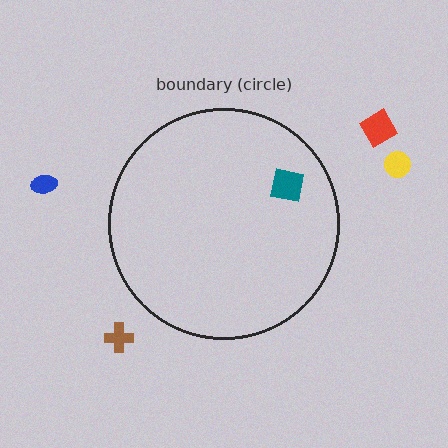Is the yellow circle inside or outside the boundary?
Outside.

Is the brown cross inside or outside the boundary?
Outside.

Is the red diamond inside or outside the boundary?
Outside.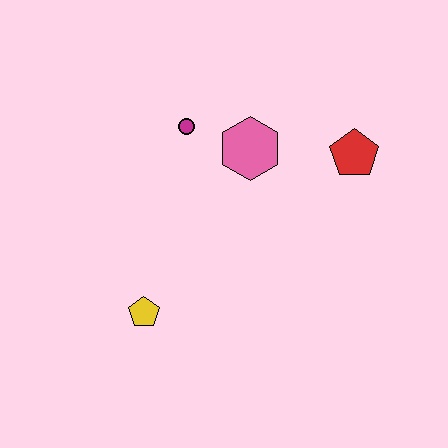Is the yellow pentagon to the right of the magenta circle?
No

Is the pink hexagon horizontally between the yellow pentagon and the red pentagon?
Yes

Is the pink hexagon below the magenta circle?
Yes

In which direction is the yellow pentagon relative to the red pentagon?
The yellow pentagon is to the left of the red pentagon.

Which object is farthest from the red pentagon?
The yellow pentagon is farthest from the red pentagon.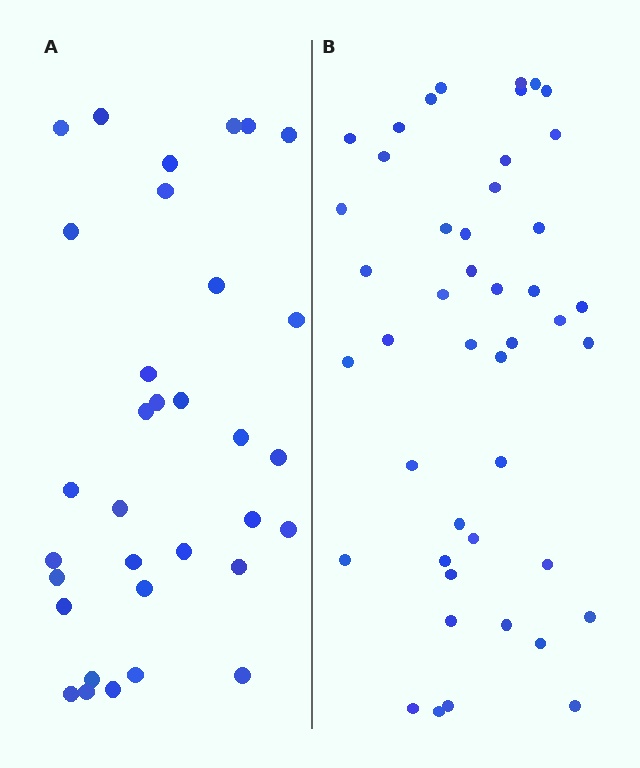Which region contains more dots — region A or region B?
Region B (the right region) has more dots.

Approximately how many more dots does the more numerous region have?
Region B has roughly 12 or so more dots than region A.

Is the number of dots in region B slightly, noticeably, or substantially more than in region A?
Region B has noticeably more, but not dramatically so. The ratio is roughly 1.4 to 1.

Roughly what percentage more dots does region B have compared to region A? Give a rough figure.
About 35% more.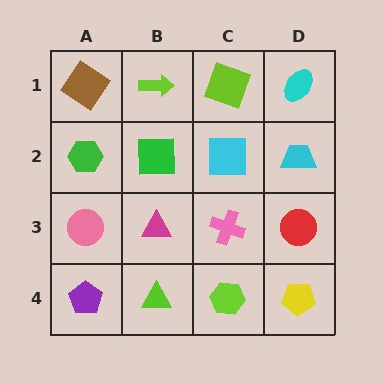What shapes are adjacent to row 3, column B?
A green square (row 2, column B), a lime triangle (row 4, column B), a pink circle (row 3, column A), a pink cross (row 3, column C).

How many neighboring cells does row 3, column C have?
4.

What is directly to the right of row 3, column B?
A pink cross.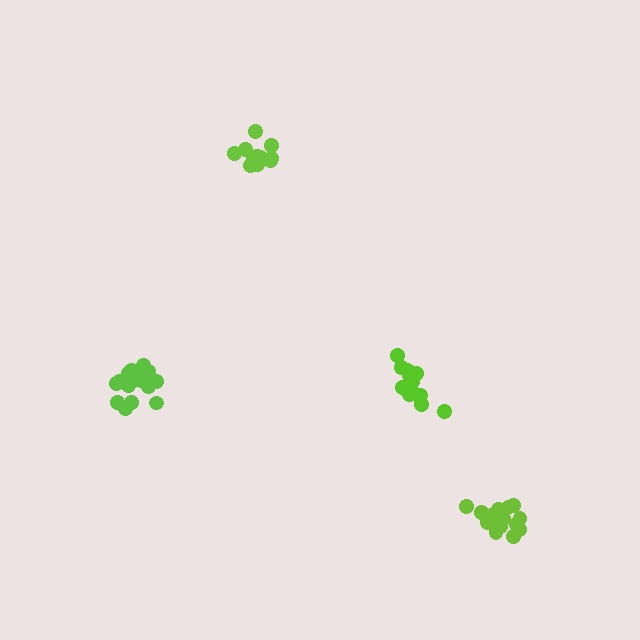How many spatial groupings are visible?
There are 4 spatial groupings.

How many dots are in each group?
Group 1: 15 dots, Group 2: 12 dots, Group 3: 16 dots, Group 4: 17 dots (60 total).